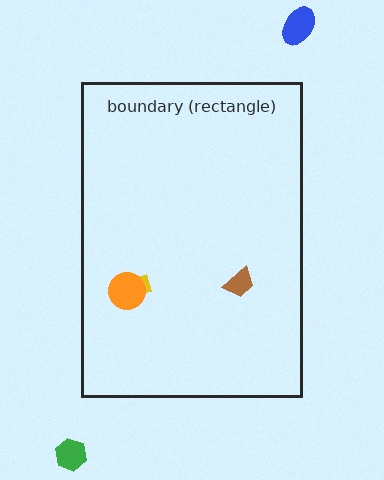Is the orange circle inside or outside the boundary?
Inside.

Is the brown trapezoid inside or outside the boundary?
Inside.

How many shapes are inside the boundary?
3 inside, 2 outside.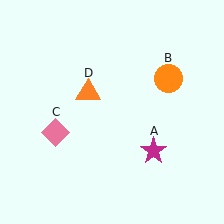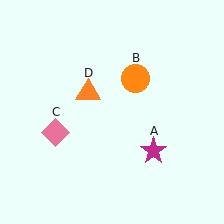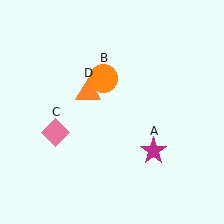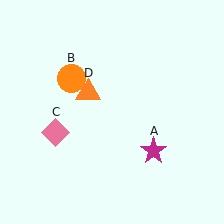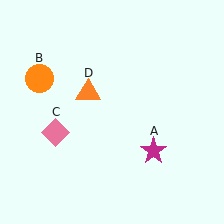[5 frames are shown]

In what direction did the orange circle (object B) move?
The orange circle (object B) moved left.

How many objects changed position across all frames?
1 object changed position: orange circle (object B).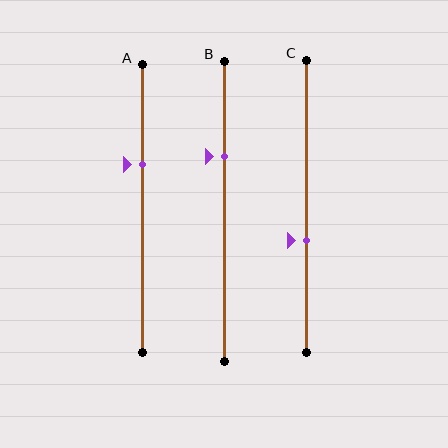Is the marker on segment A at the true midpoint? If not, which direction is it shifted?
No, the marker on segment A is shifted upward by about 15% of the segment length.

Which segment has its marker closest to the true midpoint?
Segment C has its marker closest to the true midpoint.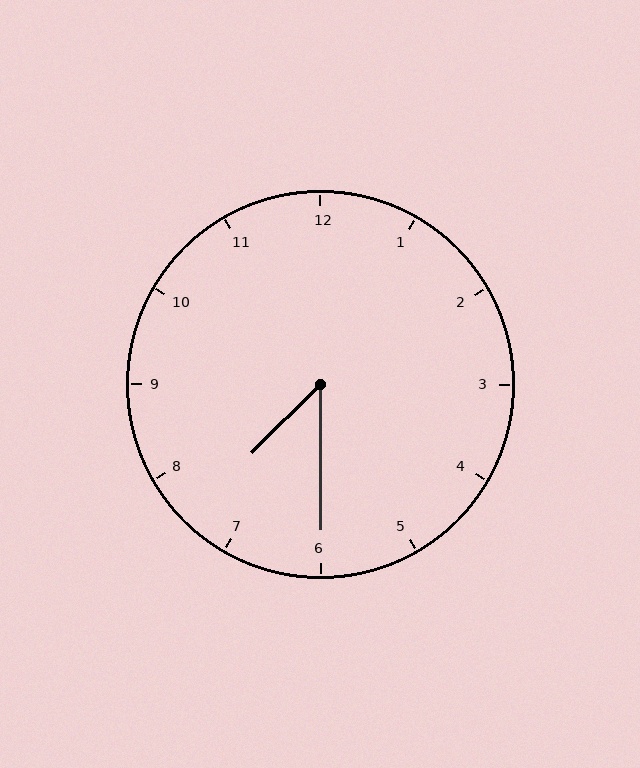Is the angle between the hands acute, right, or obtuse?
It is acute.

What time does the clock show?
7:30.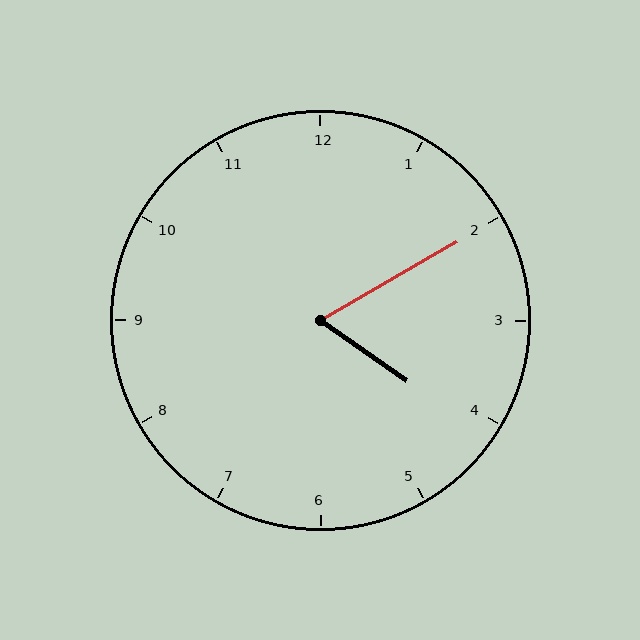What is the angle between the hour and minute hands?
Approximately 65 degrees.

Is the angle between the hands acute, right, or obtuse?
It is acute.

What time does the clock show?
4:10.